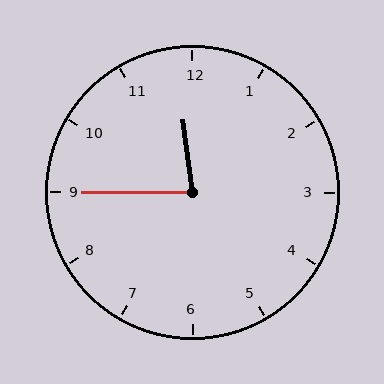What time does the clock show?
11:45.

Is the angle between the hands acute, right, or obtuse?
It is acute.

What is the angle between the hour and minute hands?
Approximately 82 degrees.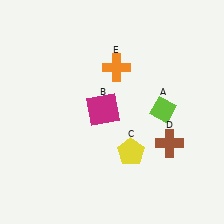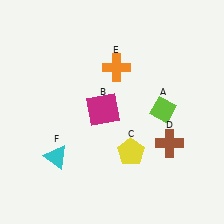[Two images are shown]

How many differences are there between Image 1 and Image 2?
There is 1 difference between the two images.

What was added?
A cyan triangle (F) was added in Image 2.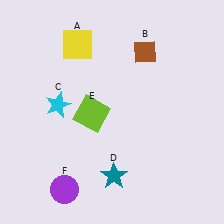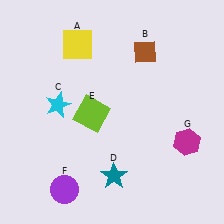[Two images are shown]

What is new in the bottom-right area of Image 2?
A magenta hexagon (G) was added in the bottom-right area of Image 2.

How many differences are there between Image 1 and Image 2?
There is 1 difference between the two images.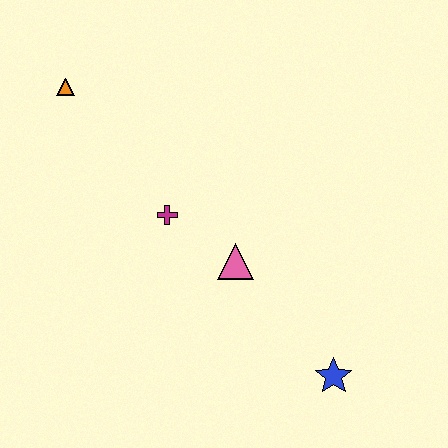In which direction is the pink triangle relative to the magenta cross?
The pink triangle is to the right of the magenta cross.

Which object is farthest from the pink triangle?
The orange triangle is farthest from the pink triangle.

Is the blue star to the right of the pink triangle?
Yes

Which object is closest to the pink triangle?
The magenta cross is closest to the pink triangle.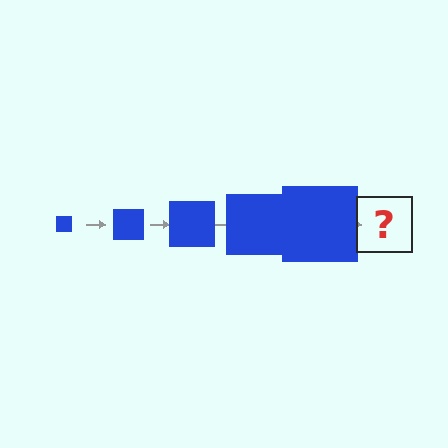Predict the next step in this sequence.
The next step is a blue square, larger than the previous one.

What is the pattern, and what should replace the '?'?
The pattern is that the square gets progressively larger each step. The '?' should be a blue square, larger than the previous one.